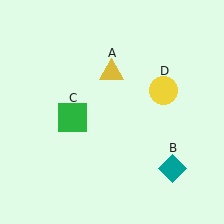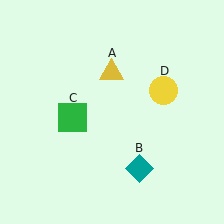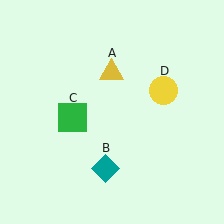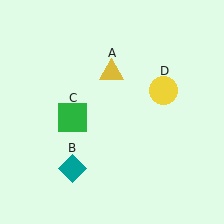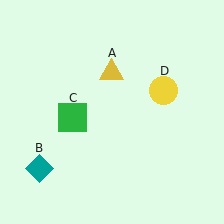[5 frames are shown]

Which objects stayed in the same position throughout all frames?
Yellow triangle (object A) and green square (object C) and yellow circle (object D) remained stationary.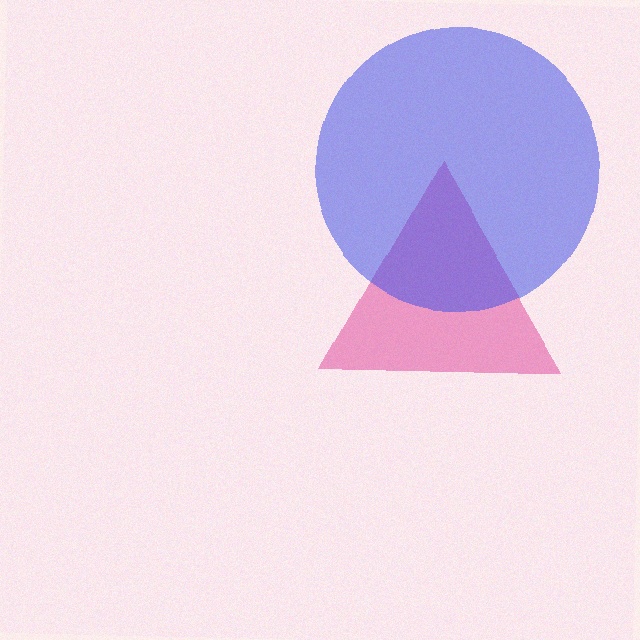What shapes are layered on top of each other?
The layered shapes are: a pink triangle, a blue circle.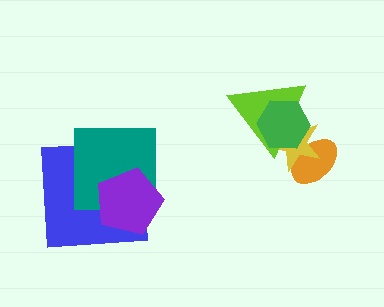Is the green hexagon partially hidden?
No, no other shape covers it.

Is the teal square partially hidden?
Yes, it is partially covered by another shape.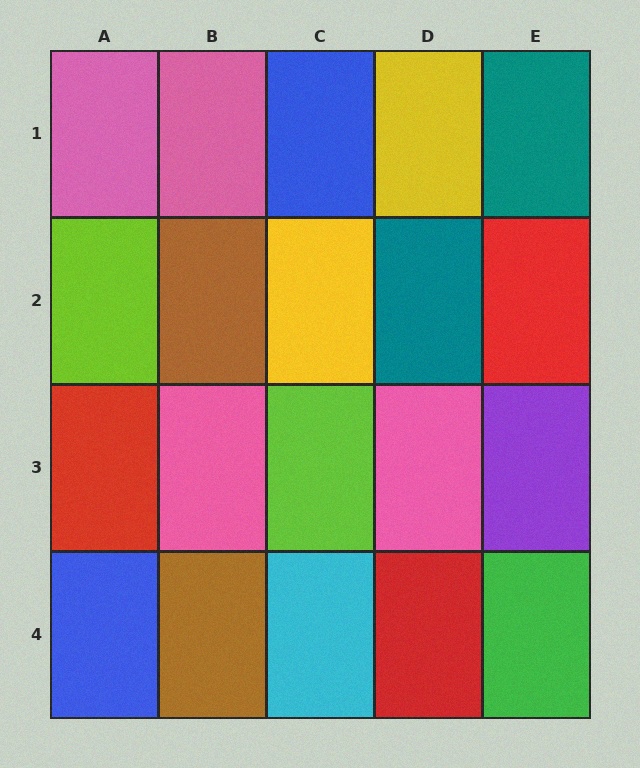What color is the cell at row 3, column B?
Pink.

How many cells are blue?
2 cells are blue.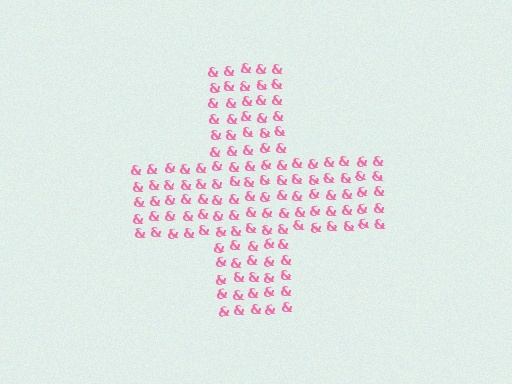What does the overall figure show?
The overall figure shows a cross.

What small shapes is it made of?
It is made of small ampersands.